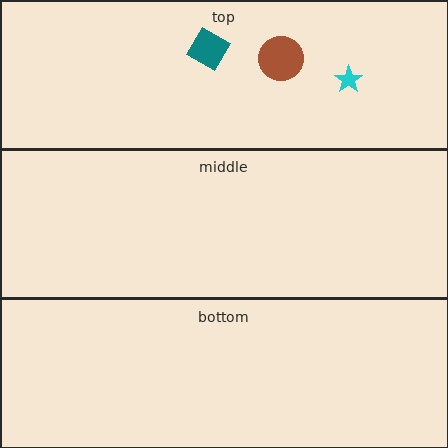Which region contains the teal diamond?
The top region.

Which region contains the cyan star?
The top region.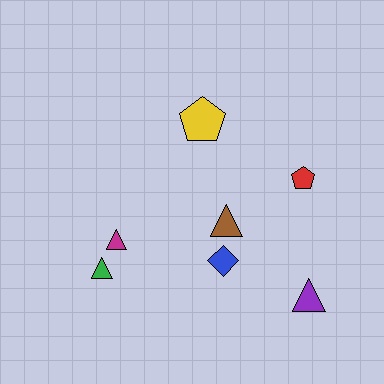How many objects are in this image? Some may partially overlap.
There are 7 objects.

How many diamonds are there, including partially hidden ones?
There is 1 diamond.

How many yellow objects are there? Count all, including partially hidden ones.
There is 1 yellow object.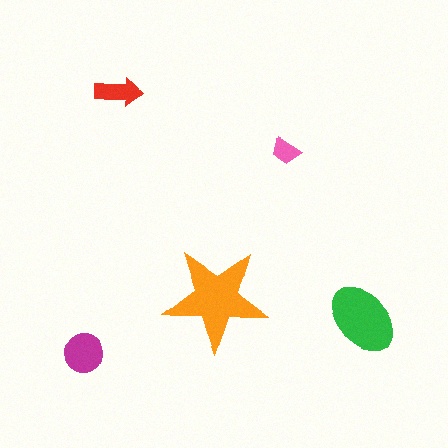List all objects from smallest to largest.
The pink trapezoid, the red arrow, the magenta circle, the green ellipse, the orange star.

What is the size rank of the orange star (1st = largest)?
1st.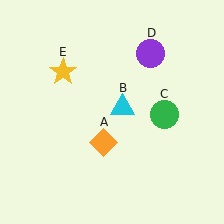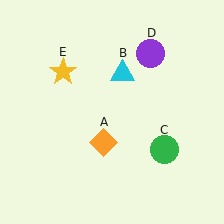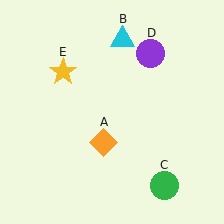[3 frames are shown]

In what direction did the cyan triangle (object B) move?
The cyan triangle (object B) moved up.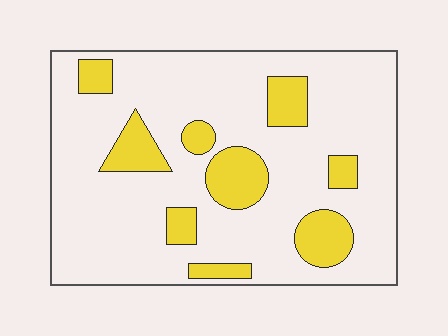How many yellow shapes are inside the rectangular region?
9.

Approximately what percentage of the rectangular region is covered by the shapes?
Approximately 20%.